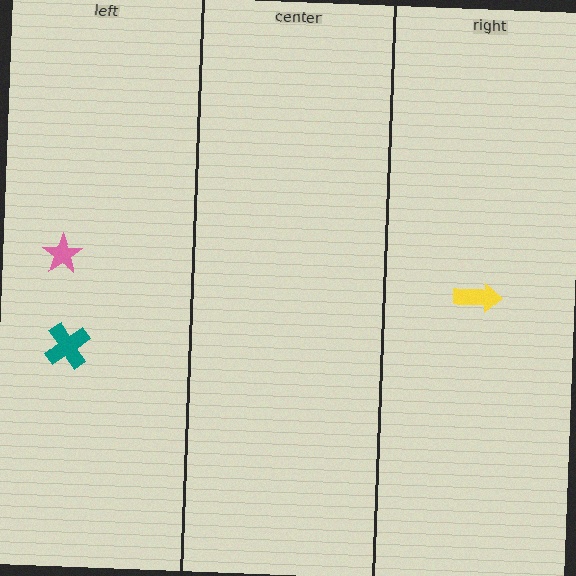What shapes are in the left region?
The teal cross, the pink star.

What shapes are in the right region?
The yellow arrow.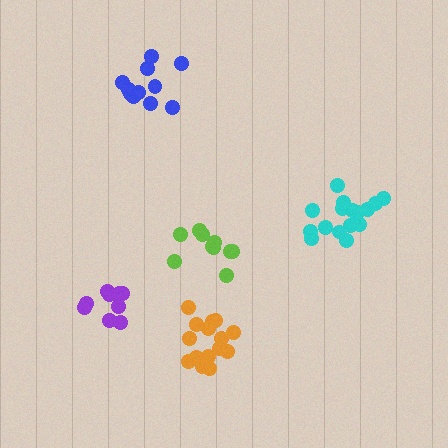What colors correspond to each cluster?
The clusters are colored: lime, cyan, purple, blue, orange.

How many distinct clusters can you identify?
There are 5 distinct clusters.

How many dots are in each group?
Group 1: 10 dots, Group 2: 16 dots, Group 3: 10 dots, Group 4: 11 dots, Group 5: 15 dots (62 total).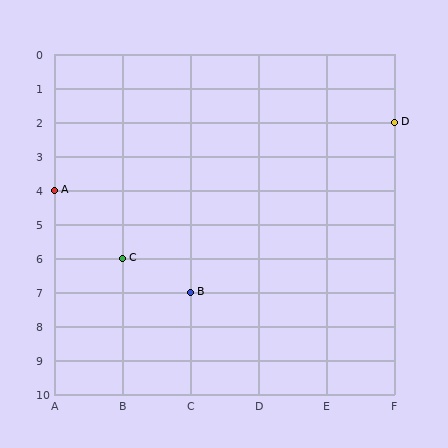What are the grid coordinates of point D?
Point D is at grid coordinates (F, 2).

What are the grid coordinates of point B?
Point B is at grid coordinates (C, 7).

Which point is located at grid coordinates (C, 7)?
Point B is at (C, 7).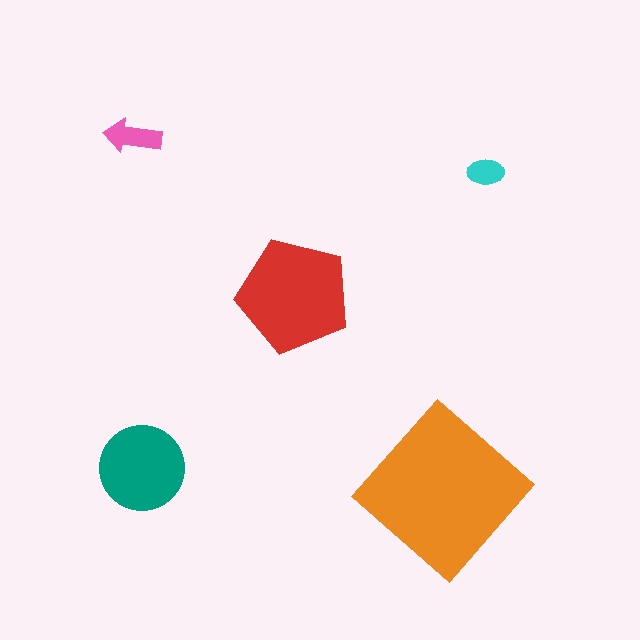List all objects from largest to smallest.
The orange diamond, the red pentagon, the teal circle, the pink arrow, the cyan ellipse.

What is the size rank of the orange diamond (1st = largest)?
1st.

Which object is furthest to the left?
The pink arrow is leftmost.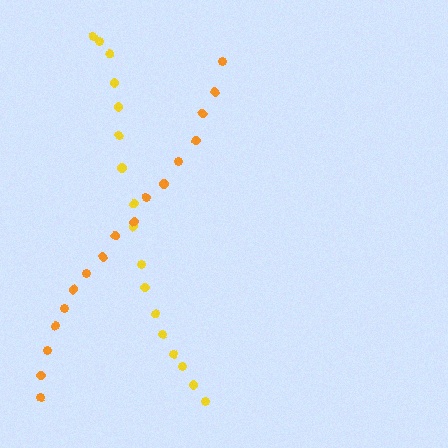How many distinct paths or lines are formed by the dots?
There are 2 distinct paths.